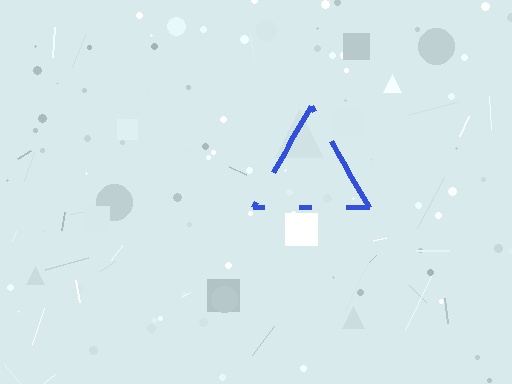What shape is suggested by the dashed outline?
The dashed outline suggests a triangle.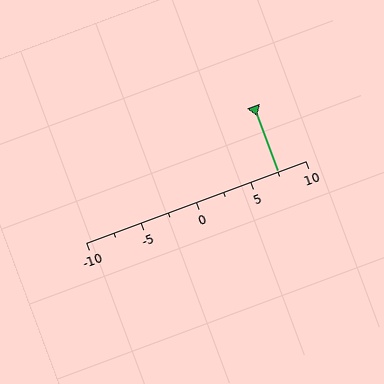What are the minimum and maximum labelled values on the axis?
The axis runs from -10 to 10.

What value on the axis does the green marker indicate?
The marker indicates approximately 7.5.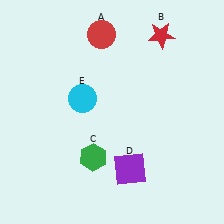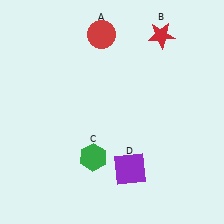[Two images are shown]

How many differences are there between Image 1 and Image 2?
There is 1 difference between the two images.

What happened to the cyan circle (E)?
The cyan circle (E) was removed in Image 2. It was in the top-left area of Image 1.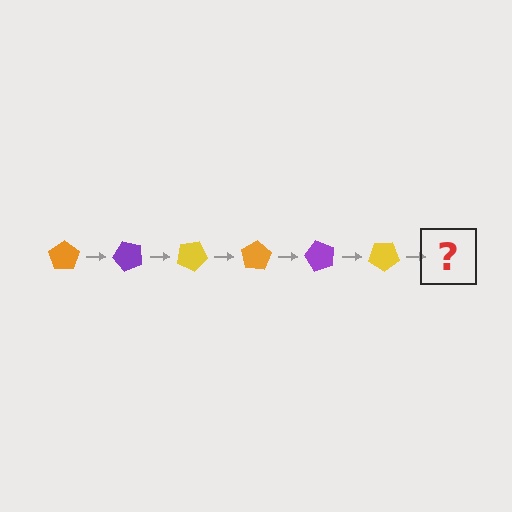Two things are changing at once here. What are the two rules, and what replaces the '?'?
The two rules are that it rotates 50 degrees each step and the color cycles through orange, purple, and yellow. The '?' should be an orange pentagon, rotated 300 degrees from the start.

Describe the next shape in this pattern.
It should be an orange pentagon, rotated 300 degrees from the start.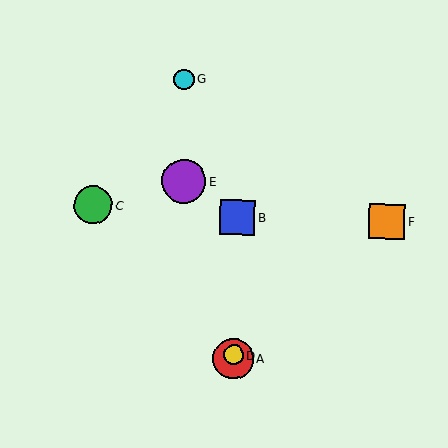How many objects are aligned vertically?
3 objects (A, B, D) are aligned vertically.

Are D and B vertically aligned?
Yes, both are at x≈234.